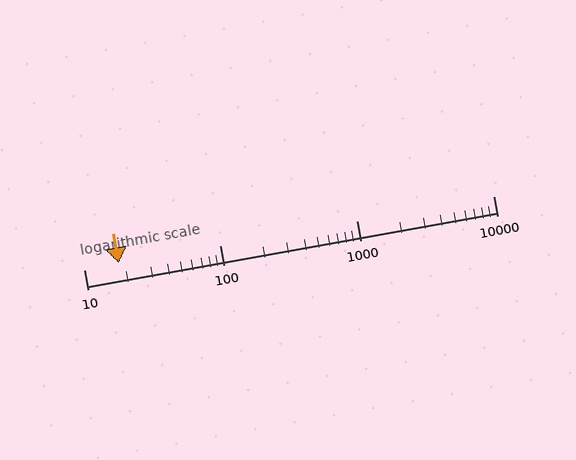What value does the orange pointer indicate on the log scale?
The pointer indicates approximately 18.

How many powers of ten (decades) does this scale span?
The scale spans 3 decades, from 10 to 10000.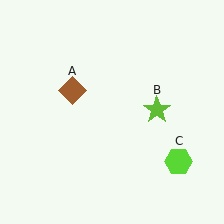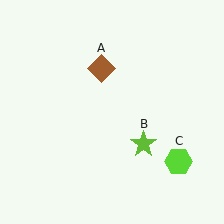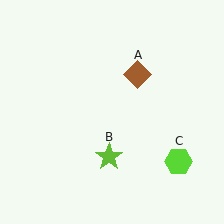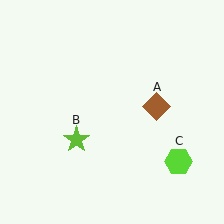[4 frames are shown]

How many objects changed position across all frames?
2 objects changed position: brown diamond (object A), lime star (object B).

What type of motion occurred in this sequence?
The brown diamond (object A), lime star (object B) rotated clockwise around the center of the scene.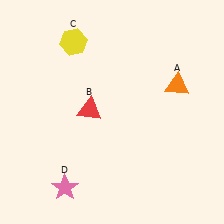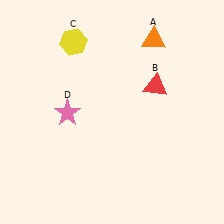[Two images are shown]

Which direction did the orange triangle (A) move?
The orange triangle (A) moved up.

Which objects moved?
The objects that moved are: the orange triangle (A), the red triangle (B), the pink star (D).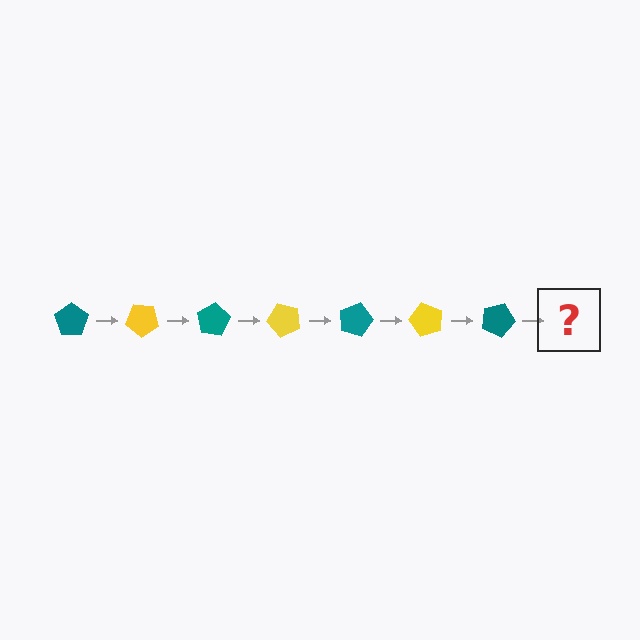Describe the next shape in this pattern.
It should be a yellow pentagon, rotated 280 degrees from the start.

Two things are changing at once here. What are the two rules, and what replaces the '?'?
The two rules are that it rotates 40 degrees each step and the color cycles through teal and yellow. The '?' should be a yellow pentagon, rotated 280 degrees from the start.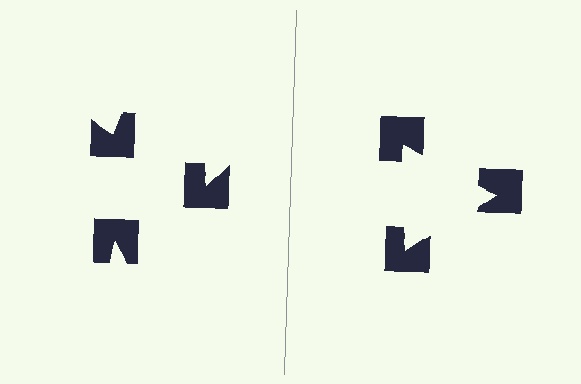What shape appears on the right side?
An illusory triangle.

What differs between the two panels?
The notched squares are positioned identically on both sides; only the wedge orientations differ. On the right they align to a triangle; on the left they are misaligned.